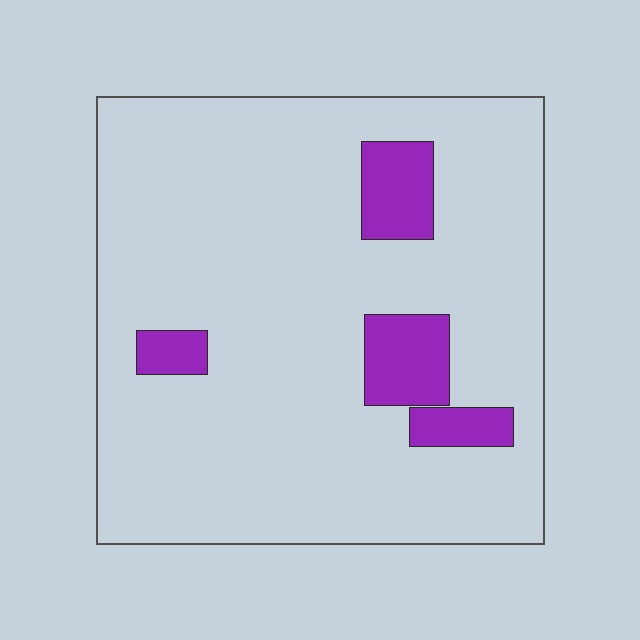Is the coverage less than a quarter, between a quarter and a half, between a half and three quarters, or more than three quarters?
Less than a quarter.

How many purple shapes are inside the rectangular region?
4.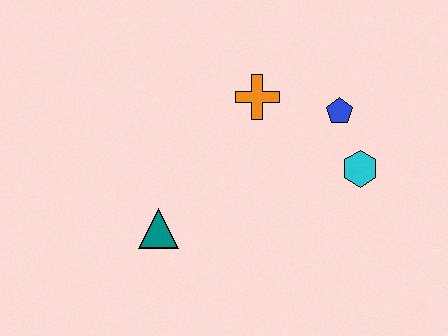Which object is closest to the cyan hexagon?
The blue pentagon is closest to the cyan hexagon.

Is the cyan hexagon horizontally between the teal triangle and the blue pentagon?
No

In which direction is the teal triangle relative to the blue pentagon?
The teal triangle is to the left of the blue pentagon.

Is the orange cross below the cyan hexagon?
No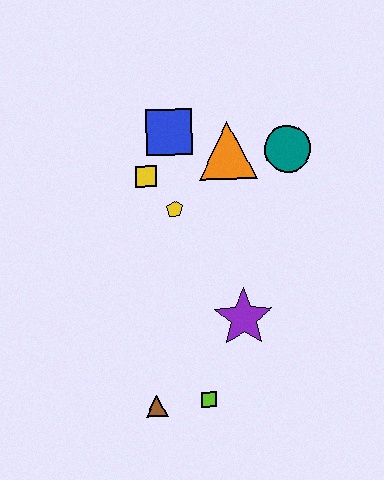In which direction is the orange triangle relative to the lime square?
The orange triangle is above the lime square.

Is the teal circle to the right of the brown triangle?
Yes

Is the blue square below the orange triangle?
No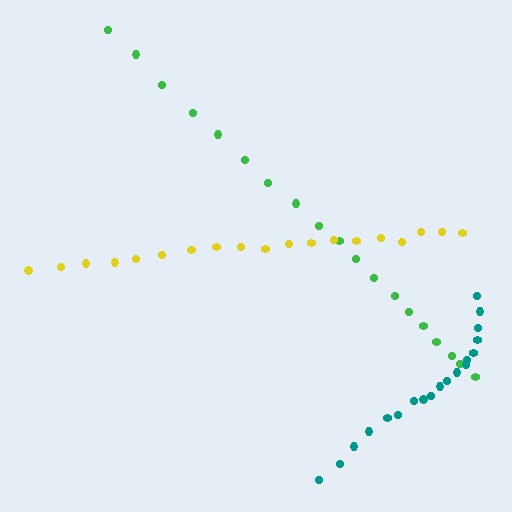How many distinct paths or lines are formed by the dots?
There are 3 distinct paths.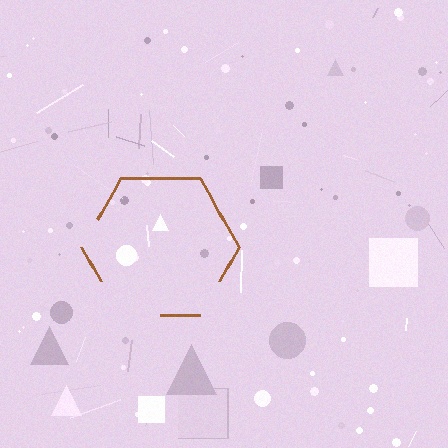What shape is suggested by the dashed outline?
The dashed outline suggests a hexagon.